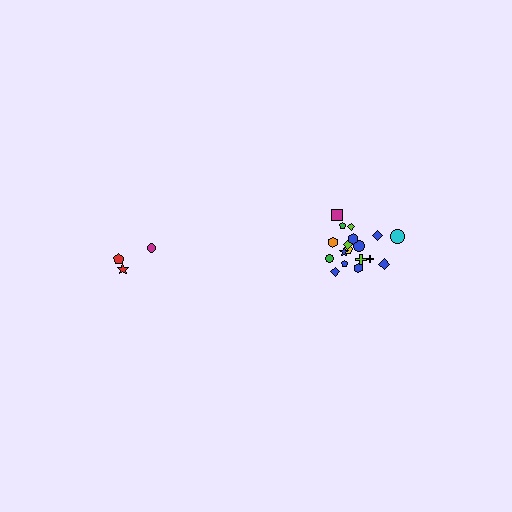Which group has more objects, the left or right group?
The right group.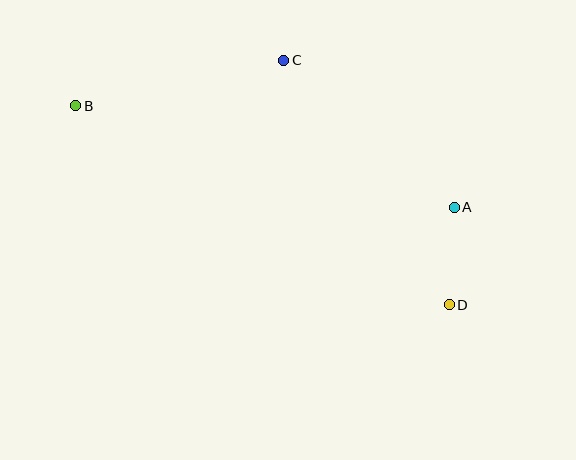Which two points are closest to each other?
Points A and D are closest to each other.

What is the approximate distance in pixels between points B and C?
The distance between B and C is approximately 213 pixels.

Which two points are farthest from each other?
Points B and D are farthest from each other.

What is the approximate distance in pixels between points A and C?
The distance between A and C is approximately 225 pixels.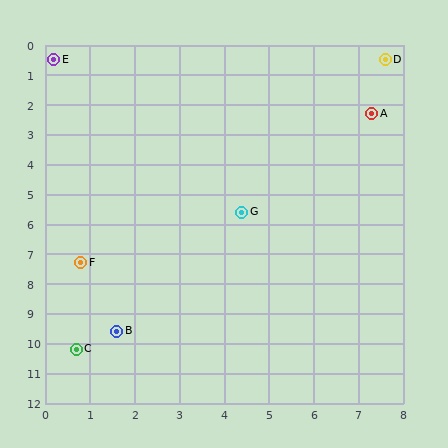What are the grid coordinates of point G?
Point G is at approximately (4.4, 5.6).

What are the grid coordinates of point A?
Point A is at approximately (7.3, 2.3).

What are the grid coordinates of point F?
Point F is at approximately (0.8, 7.3).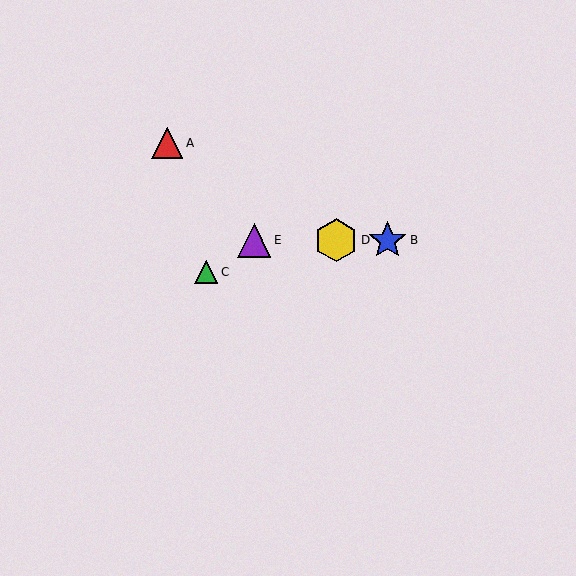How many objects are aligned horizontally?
3 objects (B, D, E) are aligned horizontally.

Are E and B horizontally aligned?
Yes, both are at y≈240.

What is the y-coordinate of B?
Object B is at y≈240.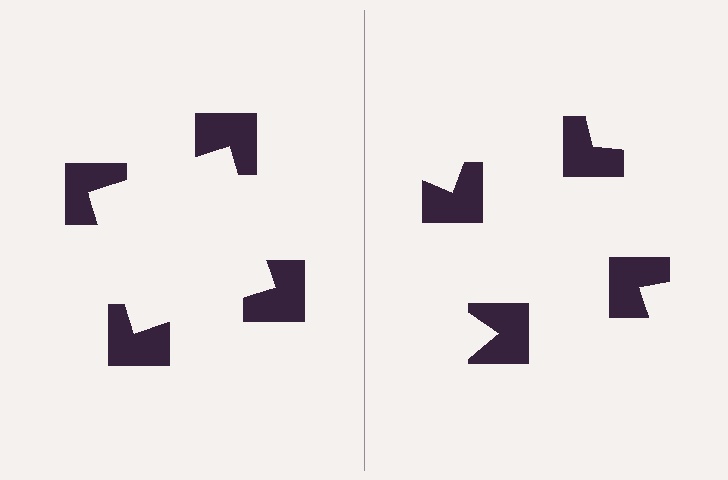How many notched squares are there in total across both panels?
8 — 4 on each side.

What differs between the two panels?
The notched squares are positioned identically on both sides; only the wedge orientations differ. On the left they align to a square; on the right they are misaligned.